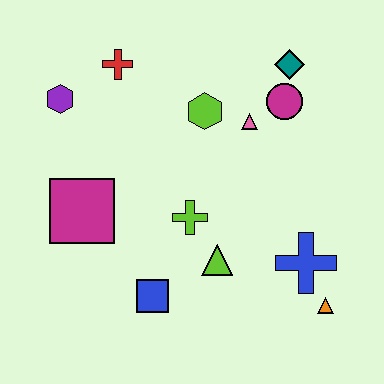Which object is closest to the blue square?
The lime triangle is closest to the blue square.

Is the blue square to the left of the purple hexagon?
No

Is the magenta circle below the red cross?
Yes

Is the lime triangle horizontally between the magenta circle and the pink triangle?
No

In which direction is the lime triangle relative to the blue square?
The lime triangle is to the right of the blue square.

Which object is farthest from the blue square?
The teal diamond is farthest from the blue square.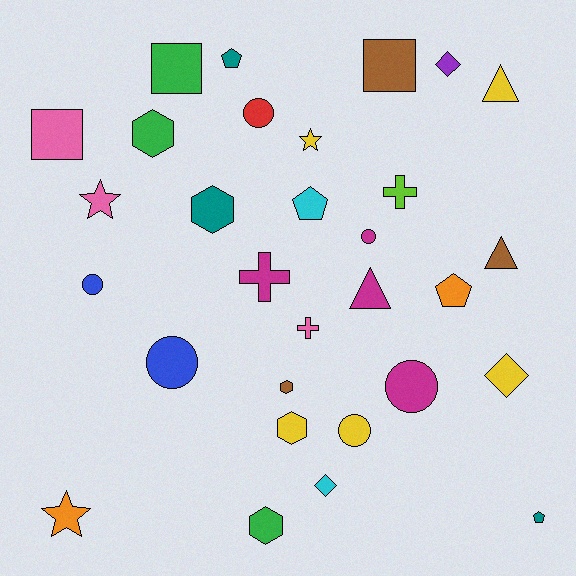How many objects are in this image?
There are 30 objects.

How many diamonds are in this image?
There are 3 diamonds.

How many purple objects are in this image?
There is 1 purple object.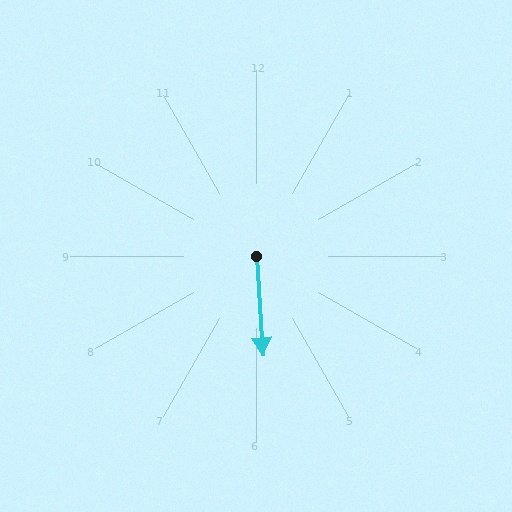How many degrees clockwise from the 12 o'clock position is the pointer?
Approximately 176 degrees.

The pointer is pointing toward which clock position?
Roughly 6 o'clock.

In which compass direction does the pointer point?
South.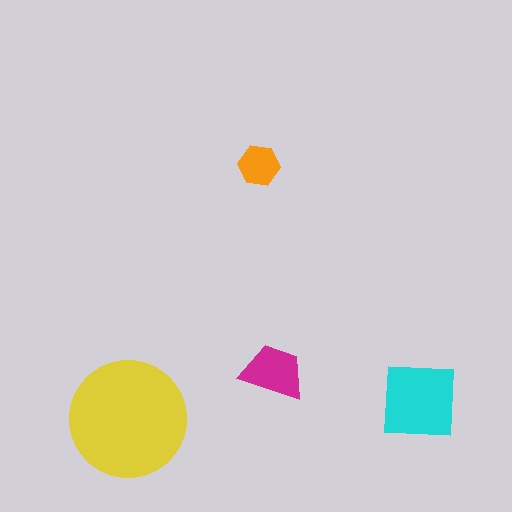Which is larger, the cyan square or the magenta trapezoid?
The cyan square.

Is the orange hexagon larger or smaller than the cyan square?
Smaller.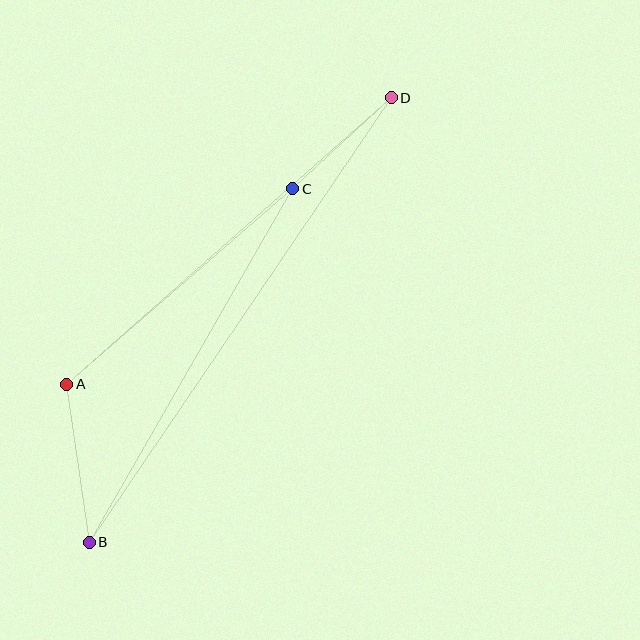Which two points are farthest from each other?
Points B and D are farthest from each other.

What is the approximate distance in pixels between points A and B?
The distance between A and B is approximately 160 pixels.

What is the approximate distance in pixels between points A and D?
The distance between A and D is approximately 433 pixels.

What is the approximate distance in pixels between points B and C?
The distance between B and C is approximately 408 pixels.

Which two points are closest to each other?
Points C and D are closest to each other.